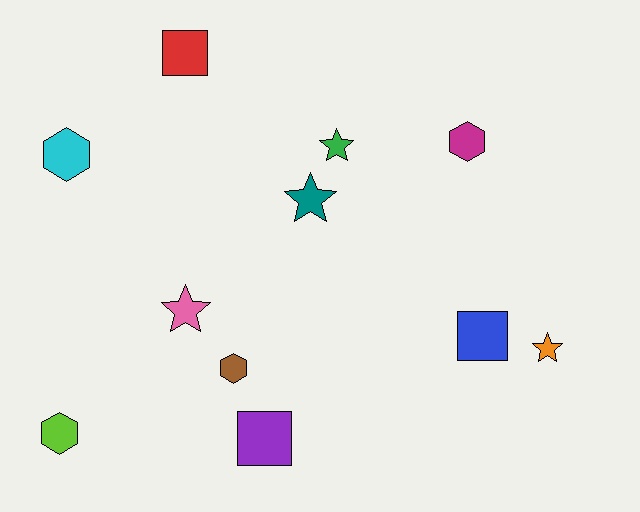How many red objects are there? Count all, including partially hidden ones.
There is 1 red object.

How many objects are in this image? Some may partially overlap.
There are 11 objects.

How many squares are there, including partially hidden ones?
There are 3 squares.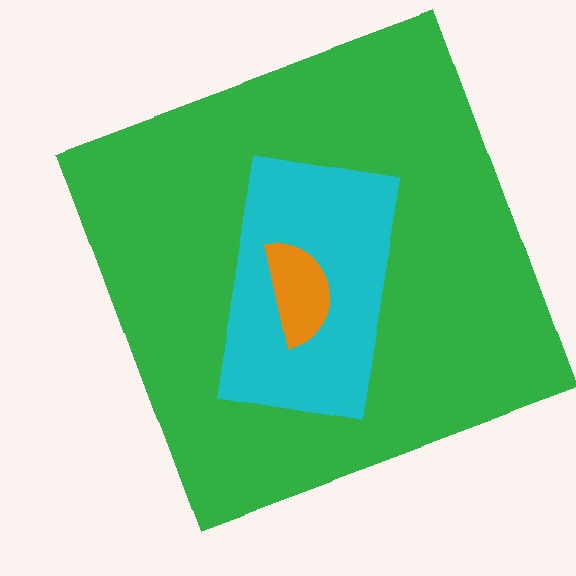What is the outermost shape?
The green square.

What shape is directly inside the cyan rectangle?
The orange semicircle.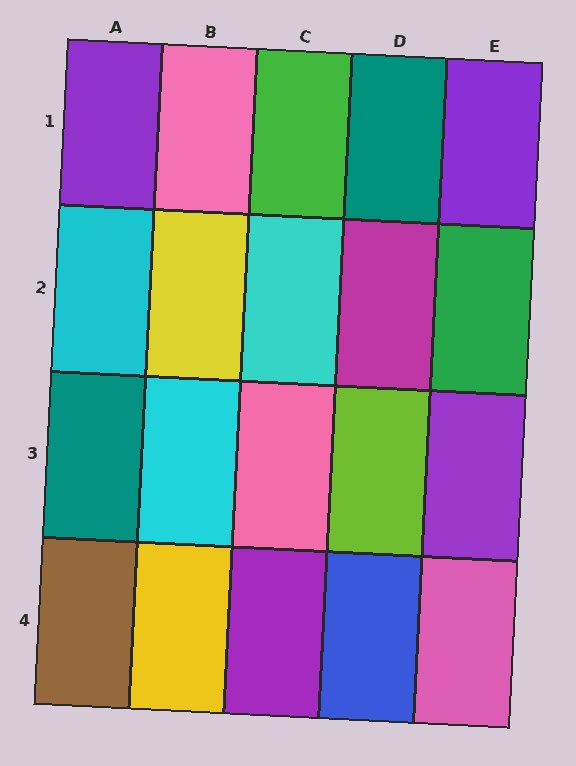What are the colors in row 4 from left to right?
Brown, yellow, purple, blue, pink.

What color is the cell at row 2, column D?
Magenta.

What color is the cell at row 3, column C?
Pink.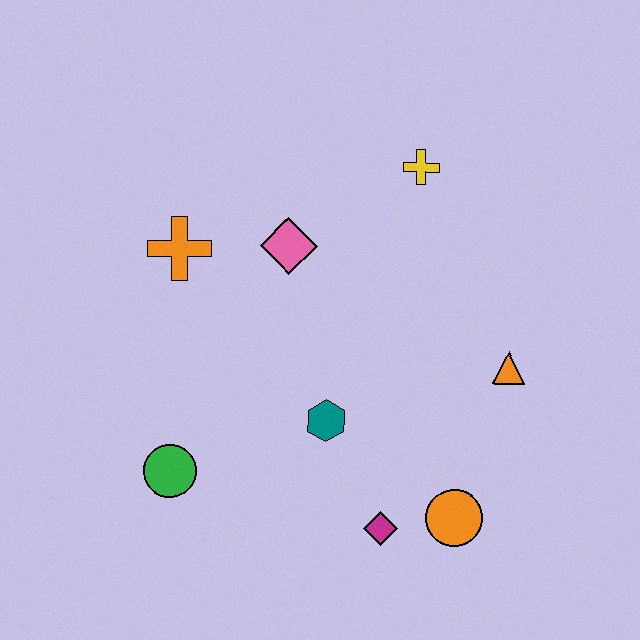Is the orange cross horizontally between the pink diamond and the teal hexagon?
No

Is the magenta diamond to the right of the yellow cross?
No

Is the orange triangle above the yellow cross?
No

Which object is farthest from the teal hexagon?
The yellow cross is farthest from the teal hexagon.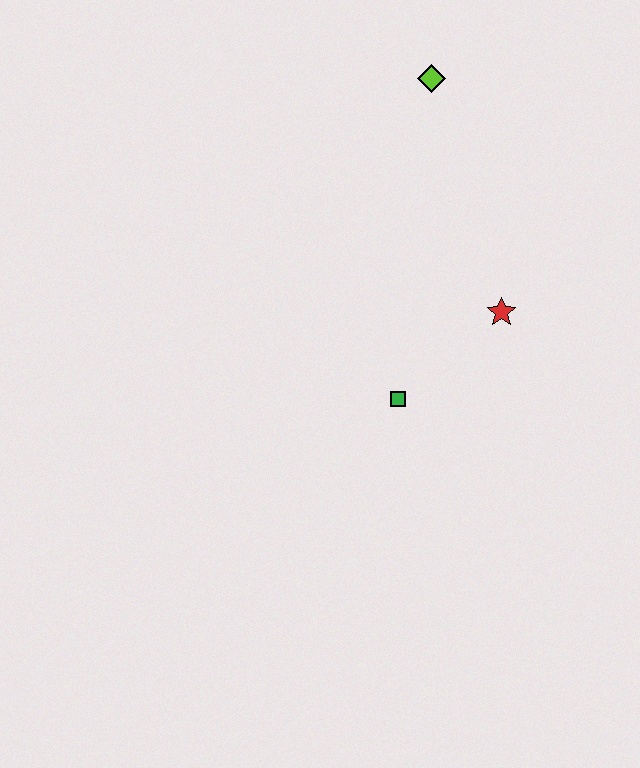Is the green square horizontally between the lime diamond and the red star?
No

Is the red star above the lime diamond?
No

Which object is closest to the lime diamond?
The red star is closest to the lime diamond.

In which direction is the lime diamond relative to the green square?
The lime diamond is above the green square.